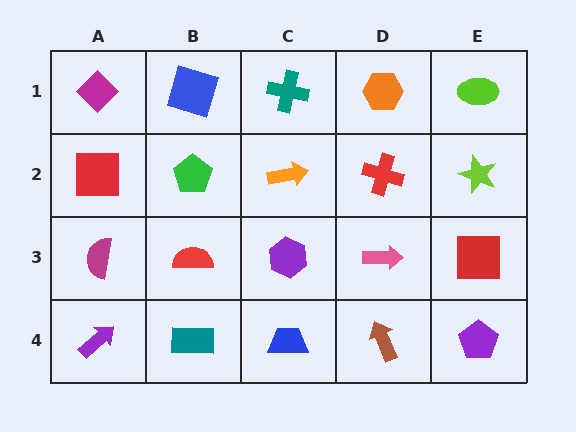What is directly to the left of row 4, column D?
A blue trapezoid.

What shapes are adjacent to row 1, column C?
An orange arrow (row 2, column C), a blue square (row 1, column B), an orange hexagon (row 1, column D).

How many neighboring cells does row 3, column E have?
3.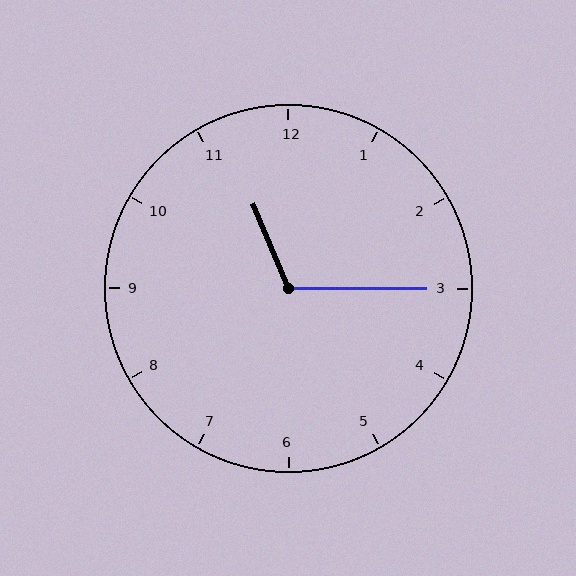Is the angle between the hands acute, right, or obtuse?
It is obtuse.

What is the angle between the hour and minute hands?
Approximately 112 degrees.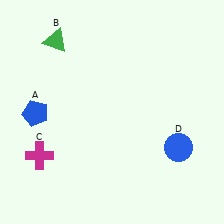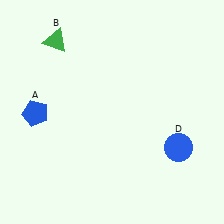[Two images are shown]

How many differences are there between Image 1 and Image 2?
There is 1 difference between the two images.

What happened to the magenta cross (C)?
The magenta cross (C) was removed in Image 2. It was in the bottom-left area of Image 1.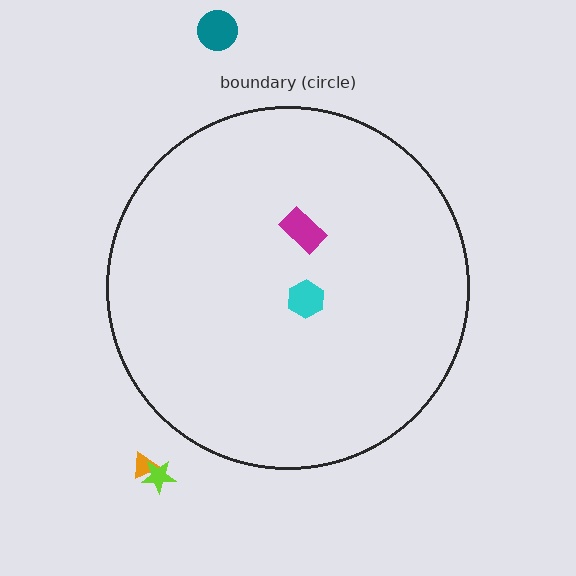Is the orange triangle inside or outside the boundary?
Outside.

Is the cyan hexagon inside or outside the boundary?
Inside.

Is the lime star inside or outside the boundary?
Outside.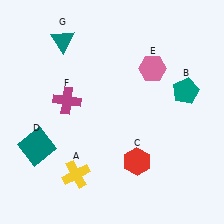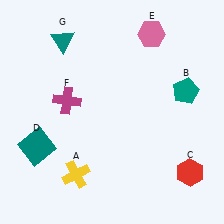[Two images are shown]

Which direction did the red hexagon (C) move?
The red hexagon (C) moved right.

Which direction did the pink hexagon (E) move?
The pink hexagon (E) moved up.